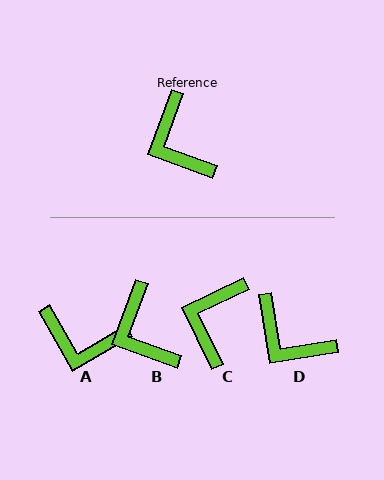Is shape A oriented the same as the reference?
No, it is off by about 51 degrees.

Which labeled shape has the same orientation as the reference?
B.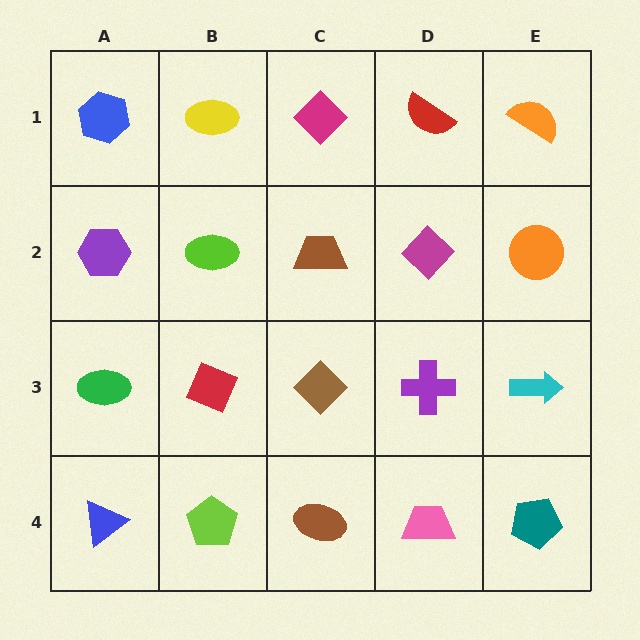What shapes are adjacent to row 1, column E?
An orange circle (row 2, column E), a red semicircle (row 1, column D).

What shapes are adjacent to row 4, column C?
A brown diamond (row 3, column C), a lime pentagon (row 4, column B), a pink trapezoid (row 4, column D).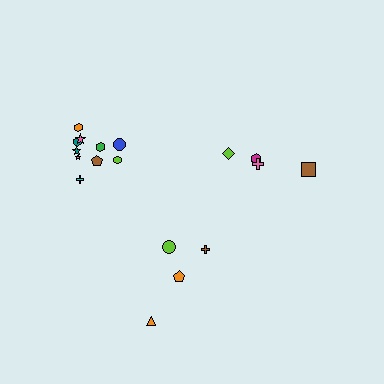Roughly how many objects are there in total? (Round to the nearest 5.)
Roughly 20 objects in total.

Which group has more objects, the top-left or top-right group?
The top-left group.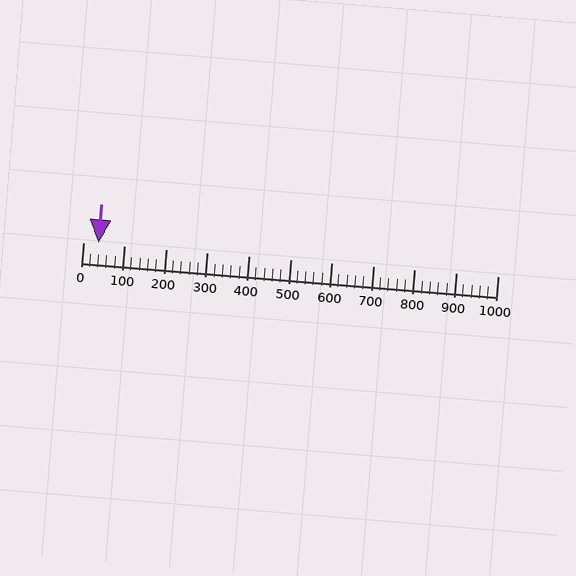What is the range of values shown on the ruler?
The ruler shows values from 0 to 1000.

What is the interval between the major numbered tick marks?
The major tick marks are spaced 100 units apart.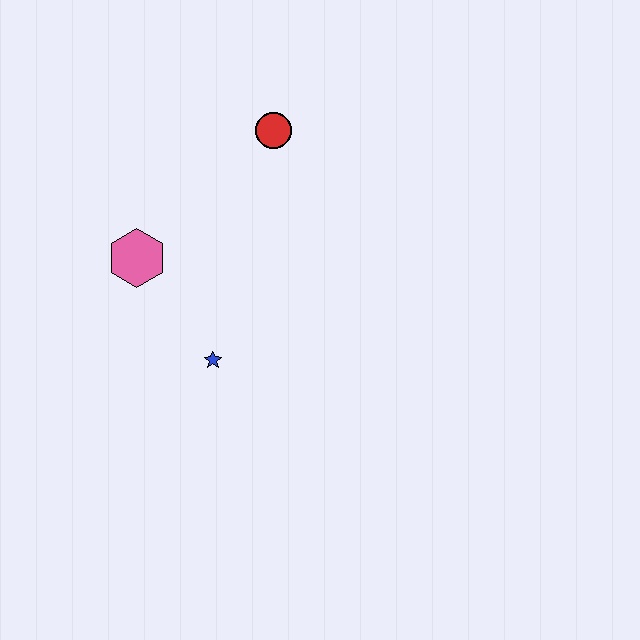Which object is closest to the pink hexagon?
The blue star is closest to the pink hexagon.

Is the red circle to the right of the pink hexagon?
Yes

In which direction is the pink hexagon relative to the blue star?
The pink hexagon is above the blue star.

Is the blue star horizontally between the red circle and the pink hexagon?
Yes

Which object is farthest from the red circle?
The blue star is farthest from the red circle.